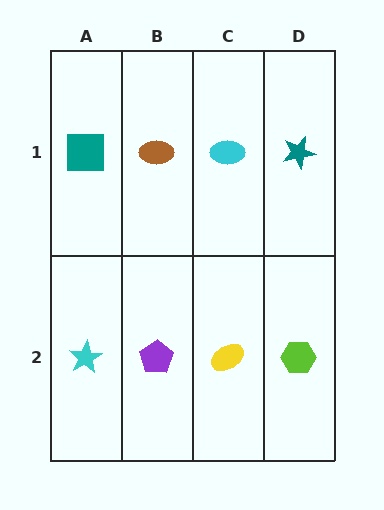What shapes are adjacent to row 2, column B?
A brown ellipse (row 1, column B), a cyan star (row 2, column A), a yellow ellipse (row 2, column C).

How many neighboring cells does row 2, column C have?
3.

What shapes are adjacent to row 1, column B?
A purple pentagon (row 2, column B), a teal square (row 1, column A), a cyan ellipse (row 1, column C).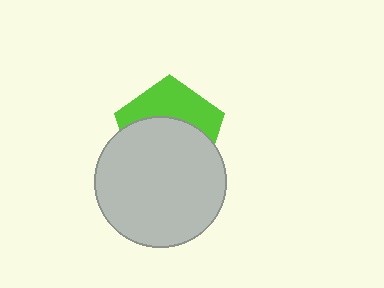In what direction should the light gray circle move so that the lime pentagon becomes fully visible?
The light gray circle should move down. That is the shortest direction to clear the overlap and leave the lime pentagon fully visible.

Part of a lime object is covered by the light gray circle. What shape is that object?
It is a pentagon.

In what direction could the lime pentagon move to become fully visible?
The lime pentagon could move up. That would shift it out from behind the light gray circle entirely.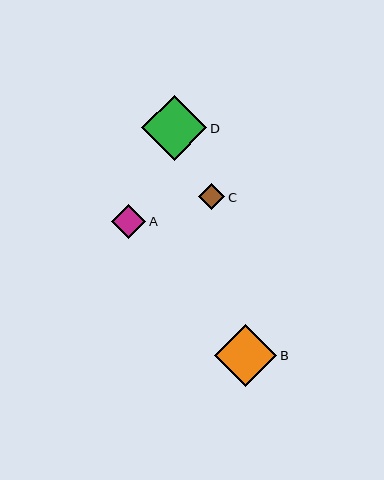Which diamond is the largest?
Diamond D is the largest with a size of approximately 65 pixels.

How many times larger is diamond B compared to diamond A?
Diamond B is approximately 1.8 times the size of diamond A.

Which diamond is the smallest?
Diamond C is the smallest with a size of approximately 26 pixels.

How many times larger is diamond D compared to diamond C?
Diamond D is approximately 2.5 times the size of diamond C.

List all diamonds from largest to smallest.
From largest to smallest: D, B, A, C.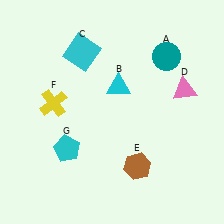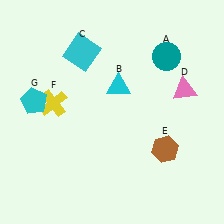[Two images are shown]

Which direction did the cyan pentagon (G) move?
The cyan pentagon (G) moved up.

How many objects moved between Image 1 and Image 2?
2 objects moved between the two images.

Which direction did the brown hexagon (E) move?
The brown hexagon (E) moved right.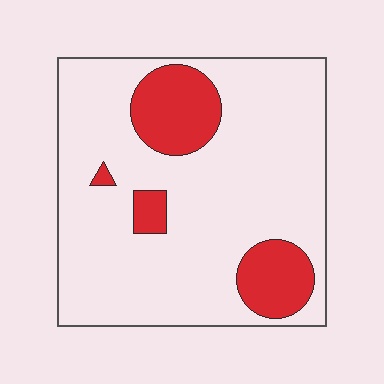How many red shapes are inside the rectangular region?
4.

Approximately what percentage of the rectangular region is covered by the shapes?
Approximately 20%.